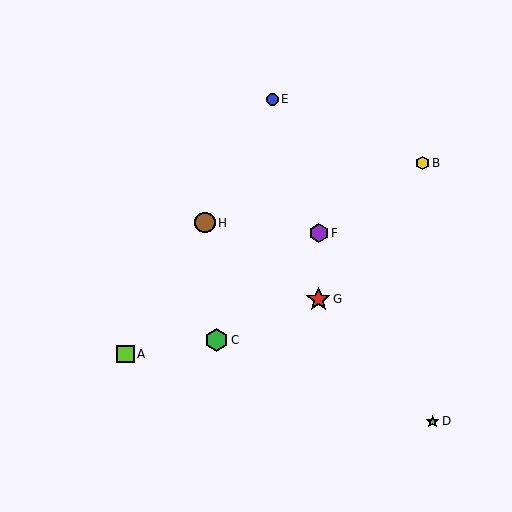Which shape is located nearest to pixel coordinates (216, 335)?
The green hexagon (labeled C) at (217, 340) is nearest to that location.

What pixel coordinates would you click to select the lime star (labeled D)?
Click at (433, 421) to select the lime star D.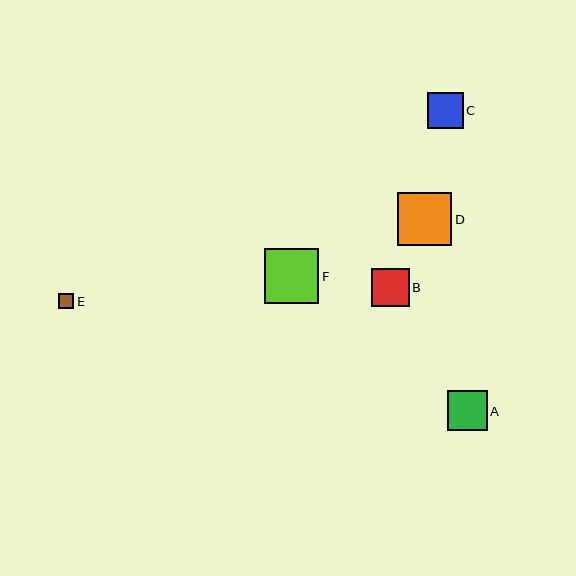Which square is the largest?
Square F is the largest with a size of approximately 55 pixels.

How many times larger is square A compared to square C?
Square A is approximately 1.1 times the size of square C.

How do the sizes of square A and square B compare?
Square A and square B are approximately the same size.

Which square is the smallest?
Square E is the smallest with a size of approximately 16 pixels.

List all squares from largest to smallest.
From largest to smallest: F, D, A, B, C, E.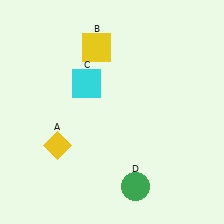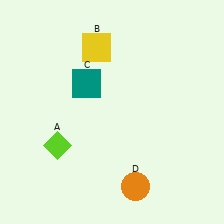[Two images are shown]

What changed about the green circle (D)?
In Image 1, D is green. In Image 2, it changed to orange.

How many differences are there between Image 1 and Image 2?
There are 3 differences between the two images.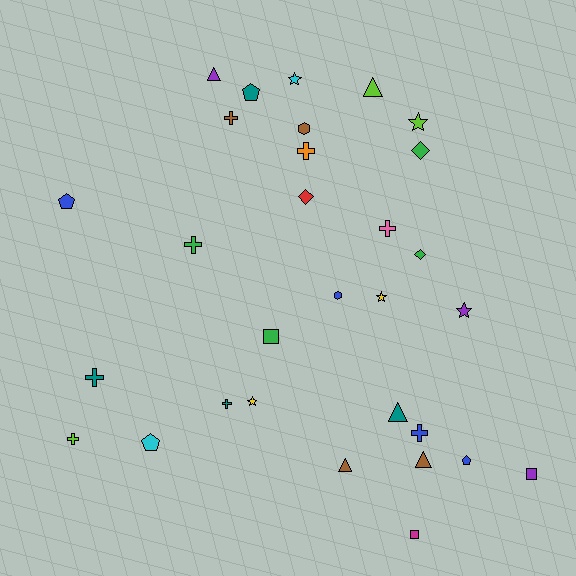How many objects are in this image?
There are 30 objects.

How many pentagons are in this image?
There are 4 pentagons.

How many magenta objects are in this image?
There is 1 magenta object.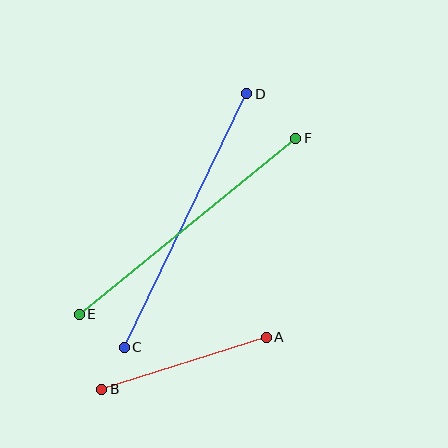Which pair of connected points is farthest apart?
Points C and D are farthest apart.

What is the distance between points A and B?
The distance is approximately 173 pixels.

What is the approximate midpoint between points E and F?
The midpoint is at approximately (187, 226) pixels.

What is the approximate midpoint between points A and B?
The midpoint is at approximately (184, 363) pixels.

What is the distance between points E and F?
The distance is approximately 279 pixels.